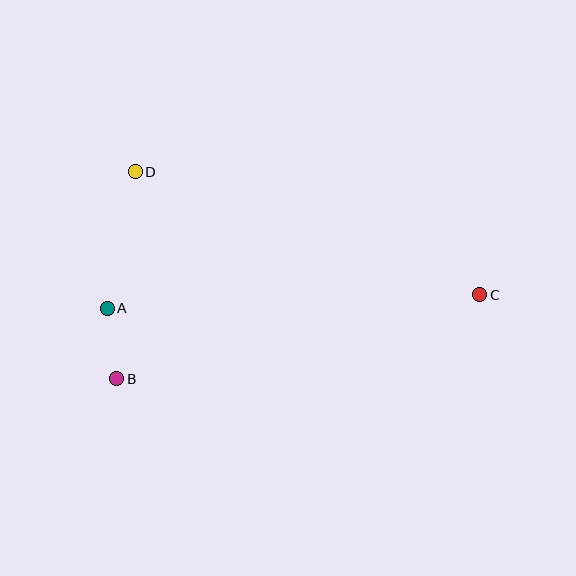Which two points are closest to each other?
Points A and B are closest to each other.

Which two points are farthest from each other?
Points A and C are farthest from each other.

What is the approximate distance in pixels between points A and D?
The distance between A and D is approximately 139 pixels.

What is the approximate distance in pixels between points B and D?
The distance between B and D is approximately 208 pixels.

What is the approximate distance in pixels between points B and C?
The distance between B and C is approximately 373 pixels.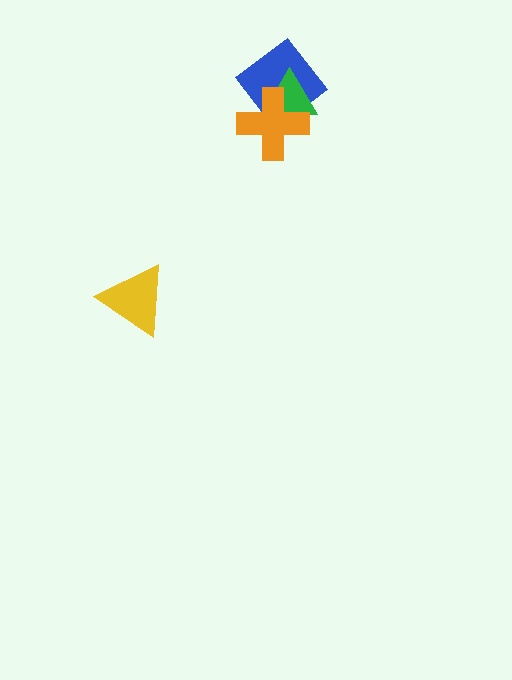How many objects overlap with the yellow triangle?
0 objects overlap with the yellow triangle.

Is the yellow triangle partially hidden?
No, no other shape covers it.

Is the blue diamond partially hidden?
Yes, it is partially covered by another shape.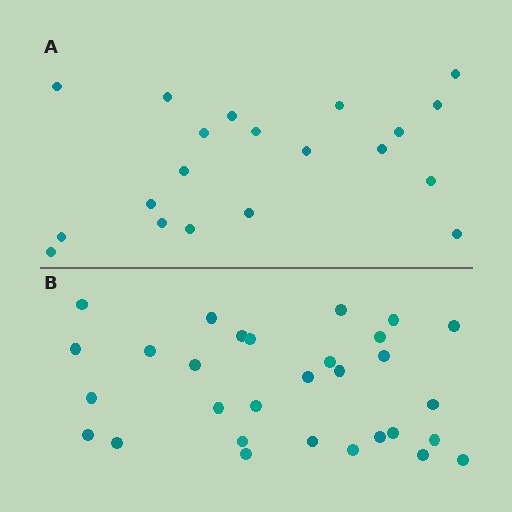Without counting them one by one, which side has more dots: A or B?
Region B (the bottom region) has more dots.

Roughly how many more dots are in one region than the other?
Region B has roughly 10 or so more dots than region A.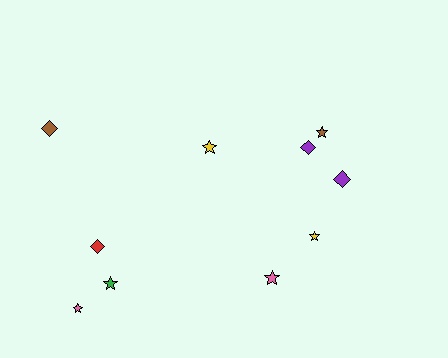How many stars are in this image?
There are 6 stars.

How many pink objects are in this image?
There are 2 pink objects.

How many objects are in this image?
There are 10 objects.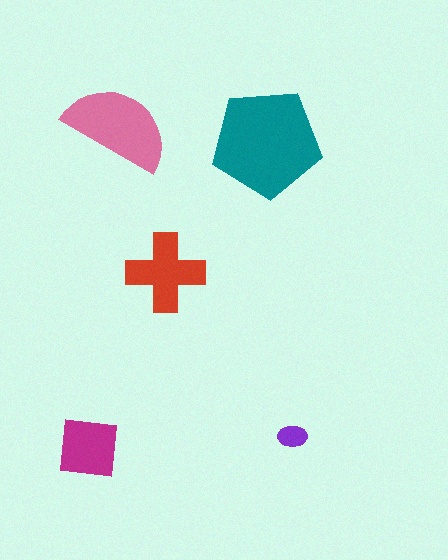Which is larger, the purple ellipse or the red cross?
The red cross.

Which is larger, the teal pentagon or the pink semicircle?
The teal pentagon.